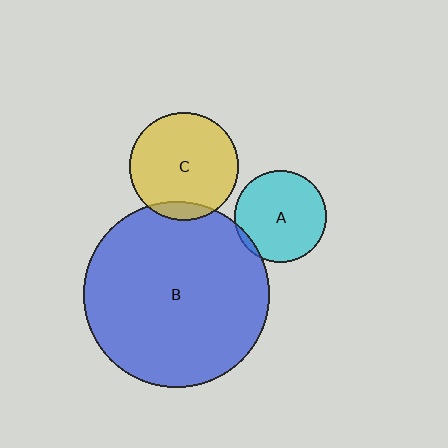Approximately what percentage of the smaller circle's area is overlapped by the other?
Approximately 5%.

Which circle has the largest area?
Circle B (blue).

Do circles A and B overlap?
Yes.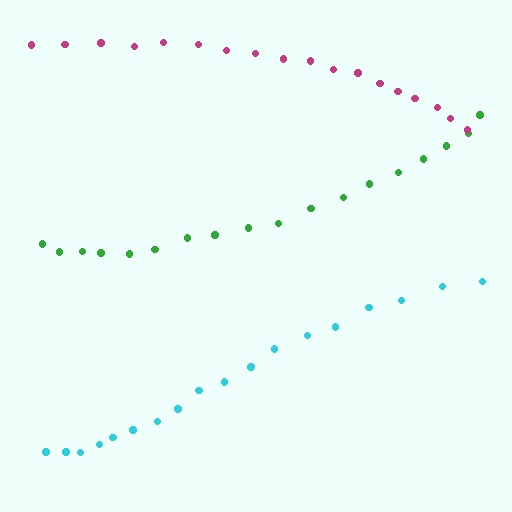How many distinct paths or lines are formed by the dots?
There are 3 distinct paths.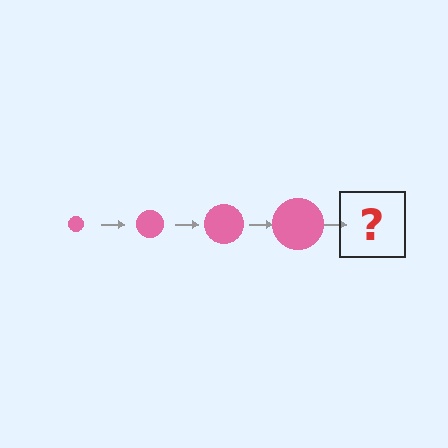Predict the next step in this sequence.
The next step is a pink circle, larger than the previous one.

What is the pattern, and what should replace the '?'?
The pattern is that the circle gets progressively larger each step. The '?' should be a pink circle, larger than the previous one.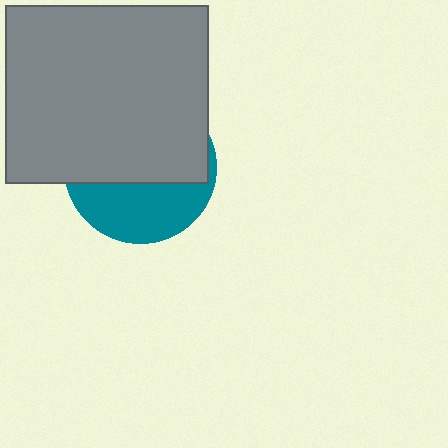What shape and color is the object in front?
The object in front is a gray rectangle.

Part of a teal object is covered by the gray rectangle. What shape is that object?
It is a circle.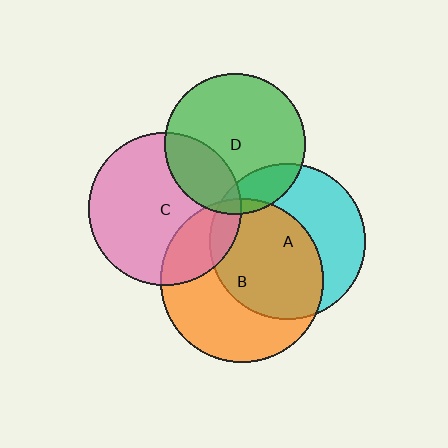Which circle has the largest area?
Circle B (orange).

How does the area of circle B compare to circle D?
Approximately 1.4 times.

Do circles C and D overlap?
Yes.